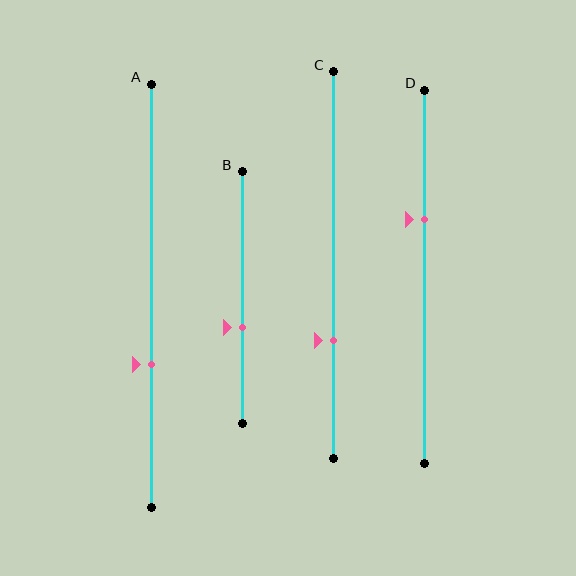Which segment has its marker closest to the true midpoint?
Segment B has its marker closest to the true midpoint.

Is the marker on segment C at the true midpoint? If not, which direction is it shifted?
No, the marker on segment C is shifted downward by about 19% of the segment length.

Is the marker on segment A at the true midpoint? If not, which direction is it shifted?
No, the marker on segment A is shifted downward by about 16% of the segment length.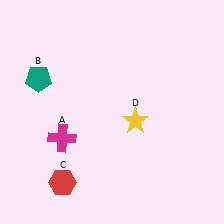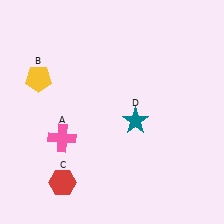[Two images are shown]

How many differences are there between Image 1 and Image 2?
There are 3 differences between the two images.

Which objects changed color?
A changed from magenta to pink. B changed from teal to yellow. D changed from yellow to teal.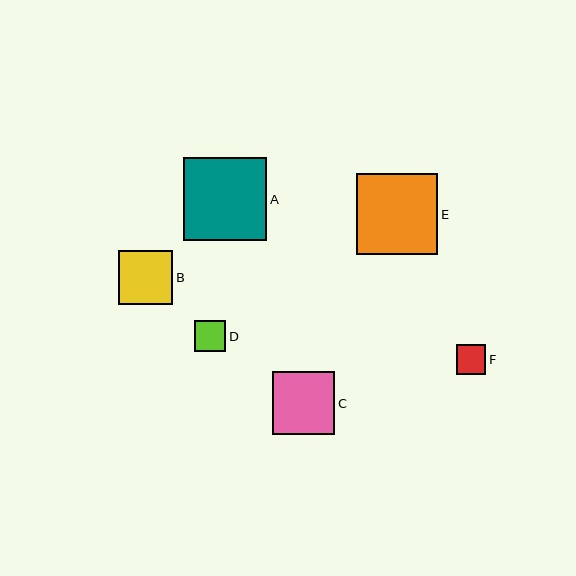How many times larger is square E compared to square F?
Square E is approximately 2.8 times the size of square F.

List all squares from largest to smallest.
From largest to smallest: A, E, C, B, D, F.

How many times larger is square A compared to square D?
Square A is approximately 2.7 times the size of square D.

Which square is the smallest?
Square F is the smallest with a size of approximately 29 pixels.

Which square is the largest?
Square A is the largest with a size of approximately 83 pixels.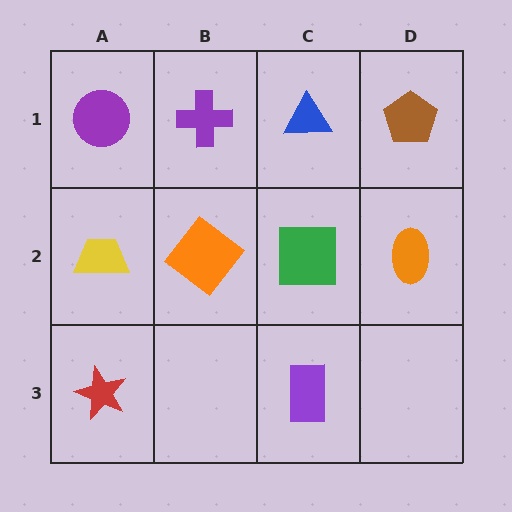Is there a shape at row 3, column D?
No, that cell is empty.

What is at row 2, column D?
An orange ellipse.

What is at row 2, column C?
A green square.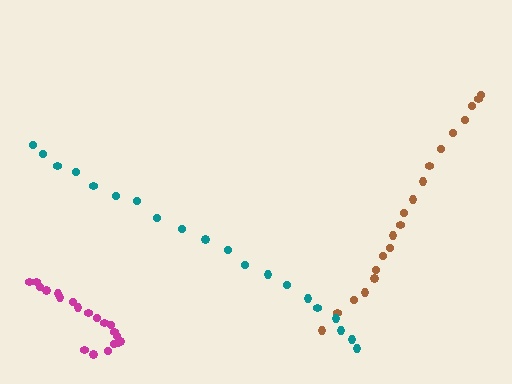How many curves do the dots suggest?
There are 3 distinct paths.